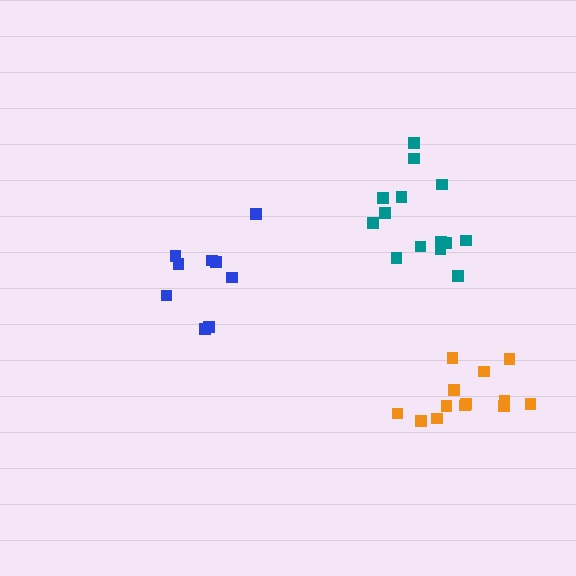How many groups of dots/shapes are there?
There are 3 groups.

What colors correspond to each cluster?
The clusters are colored: orange, teal, blue.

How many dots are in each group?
Group 1: 13 dots, Group 2: 15 dots, Group 3: 9 dots (37 total).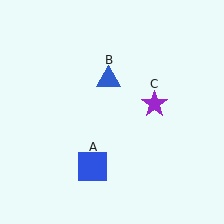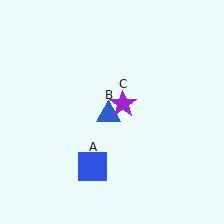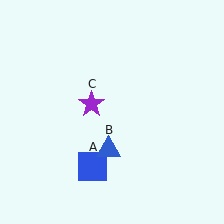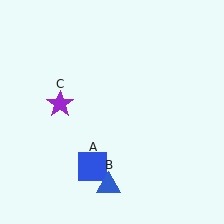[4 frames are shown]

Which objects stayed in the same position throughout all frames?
Blue square (object A) remained stationary.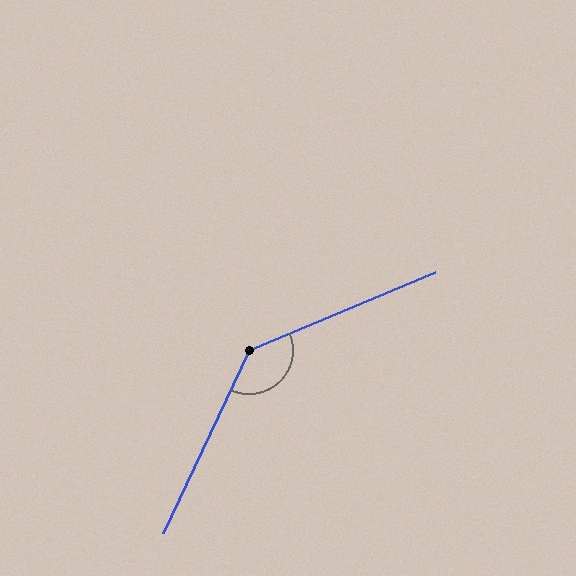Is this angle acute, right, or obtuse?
It is obtuse.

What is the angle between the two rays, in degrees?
Approximately 138 degrees.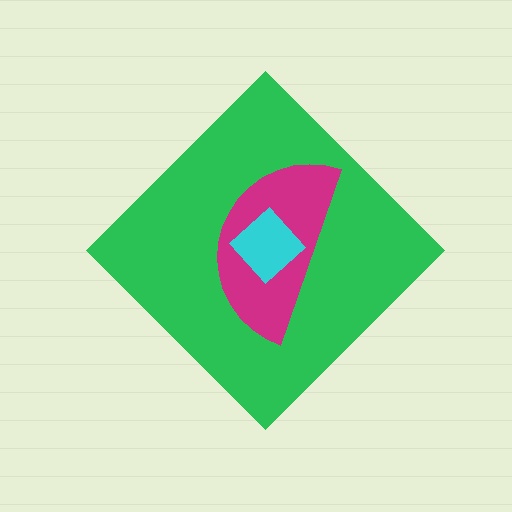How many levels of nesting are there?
3.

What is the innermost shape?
The cyan diamond.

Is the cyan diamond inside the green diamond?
Yes.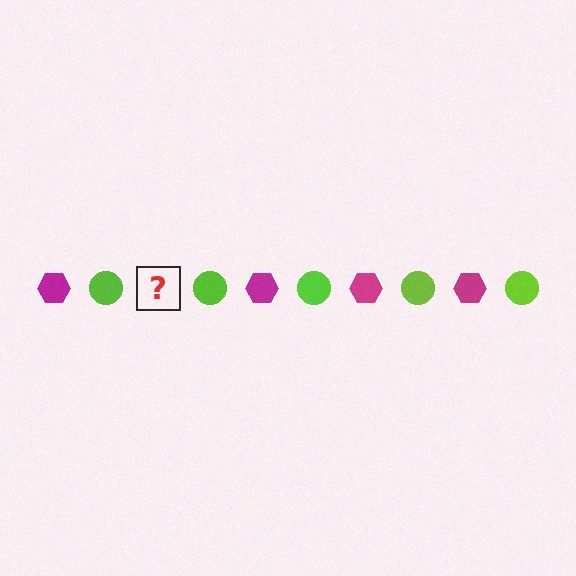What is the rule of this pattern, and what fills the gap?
The rule is that the pattern alternates between magenta hexagon and lime circle. The gap should be filled with a magenta hexagon.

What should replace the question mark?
The question mark should be replaced with a magenta hexagon.